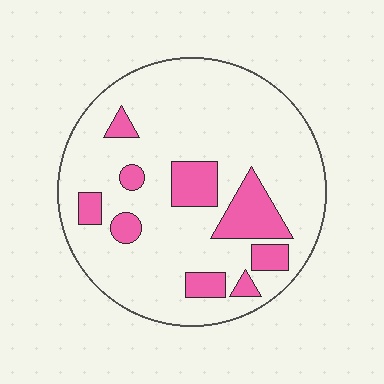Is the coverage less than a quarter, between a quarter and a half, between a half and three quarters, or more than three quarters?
Less than a quarter.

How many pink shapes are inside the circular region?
9.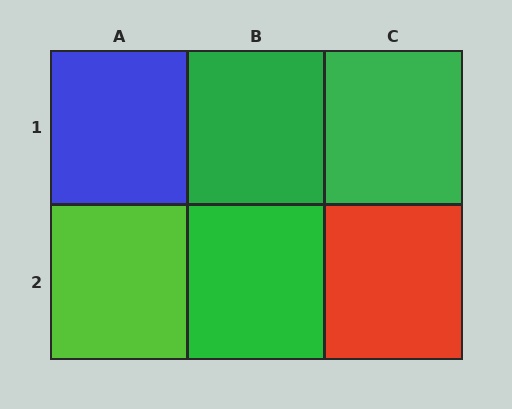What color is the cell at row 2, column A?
Lime.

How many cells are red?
1 cell is red.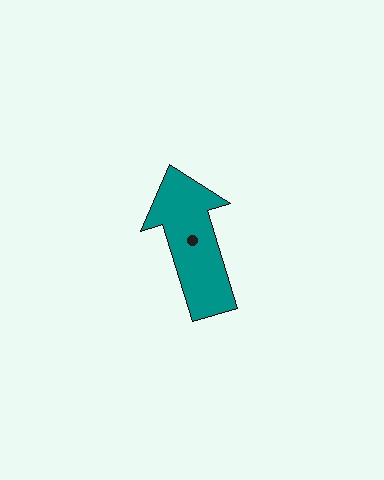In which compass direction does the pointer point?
North.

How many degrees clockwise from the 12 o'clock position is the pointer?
Approximately 343 degrees.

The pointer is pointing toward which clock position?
Roughly 11 o'clock.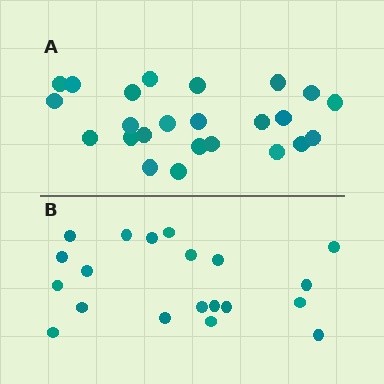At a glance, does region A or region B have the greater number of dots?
Region A (the top region) has more dots.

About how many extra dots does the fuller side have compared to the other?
Region A has about 4 more dots than region B.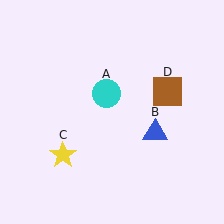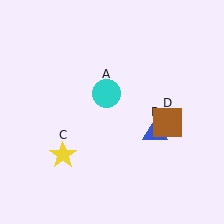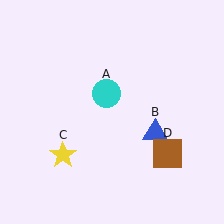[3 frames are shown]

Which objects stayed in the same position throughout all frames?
Cyan circle (object A) and blue triangle (object B) and yellow star (object C) remained stationary.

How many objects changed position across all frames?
1 object changed position: brown square (object D).